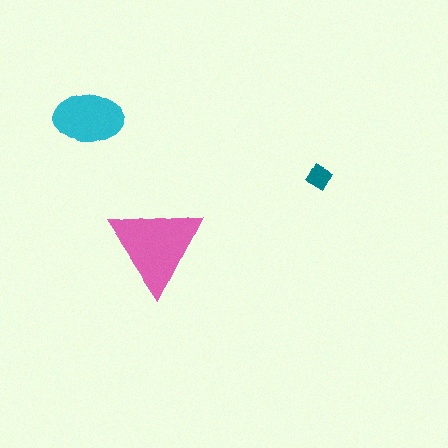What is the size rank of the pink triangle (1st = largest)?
1st.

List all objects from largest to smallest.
The pink triangle, the cyan ellipse, the teal diamond.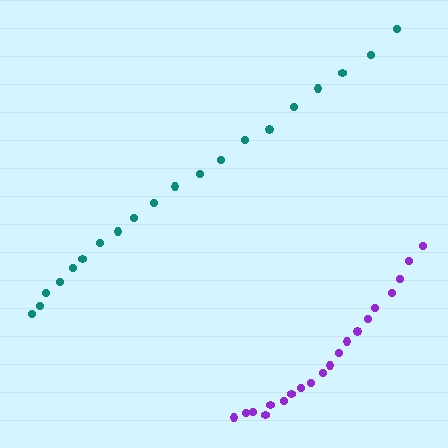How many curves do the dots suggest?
There are 2 distinct paths.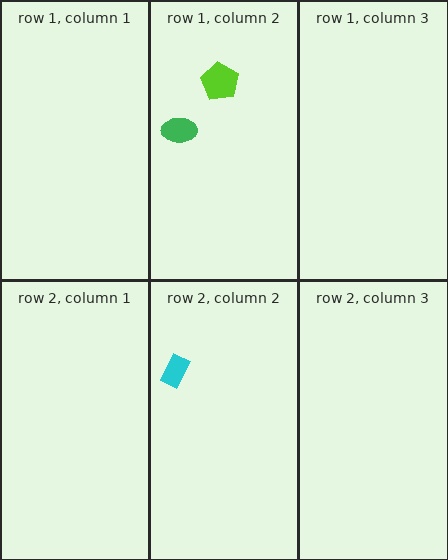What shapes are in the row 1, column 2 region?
The lime pentagon, the green ellipse.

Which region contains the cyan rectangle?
The row 2, column 2 region.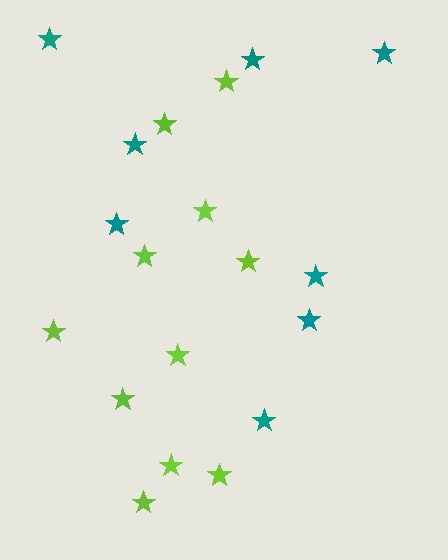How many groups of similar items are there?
There are 2 groups: one group of teal stars (8) and one group of lime stars (11).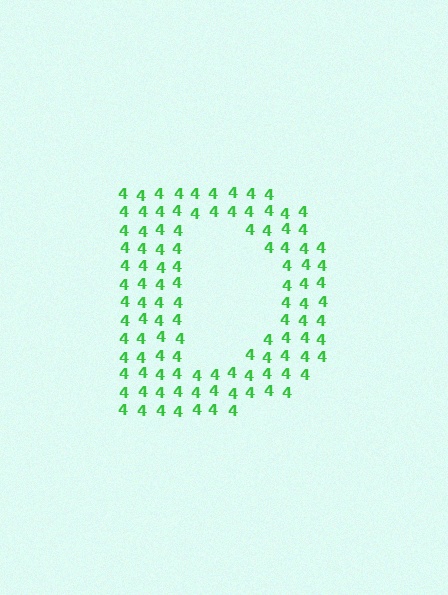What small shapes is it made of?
It is made of small digit 4's.